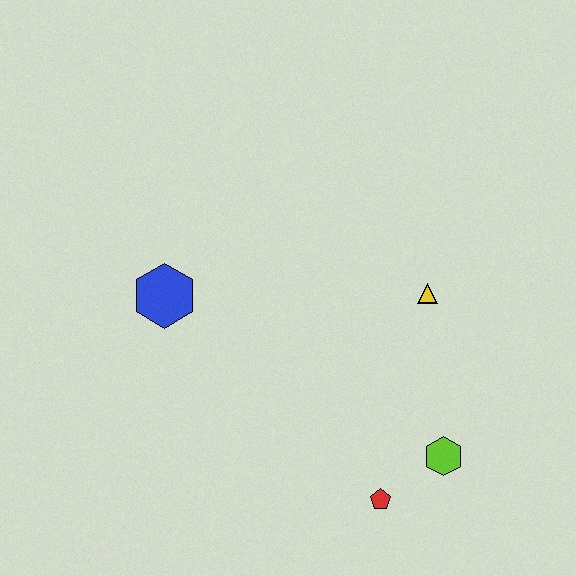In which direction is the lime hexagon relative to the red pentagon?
The lime hexagon is to the right of the red pentagon.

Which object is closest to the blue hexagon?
The yellow triangle is closest to the blue hexagon.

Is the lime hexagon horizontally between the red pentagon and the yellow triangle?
No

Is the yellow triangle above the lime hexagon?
Yes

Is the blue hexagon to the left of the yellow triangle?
Yes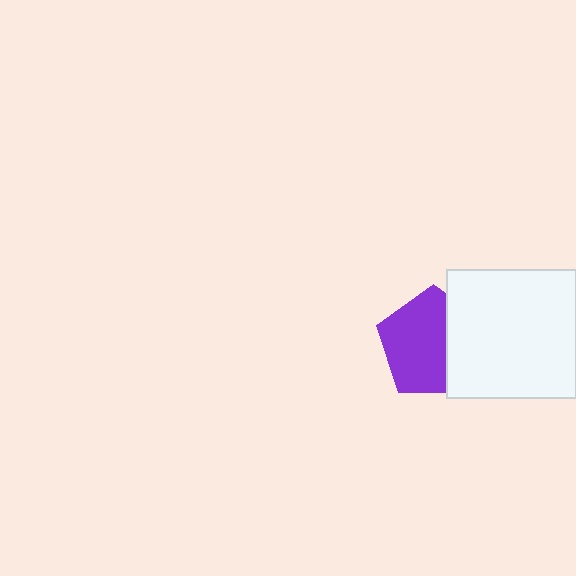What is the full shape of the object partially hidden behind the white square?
The partially hidden object is a purple pentagon.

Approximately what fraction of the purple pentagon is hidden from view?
Roughly 35% of the purple pentagon is hidden behind the white square.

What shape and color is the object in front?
The object in front is a white square.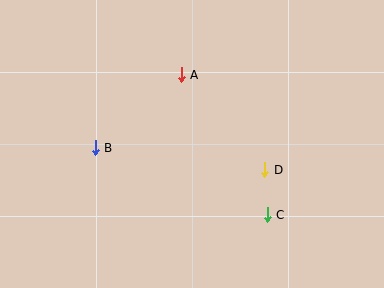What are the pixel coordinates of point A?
Point A is at (181, 75).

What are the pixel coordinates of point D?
Point D is at (265, 170).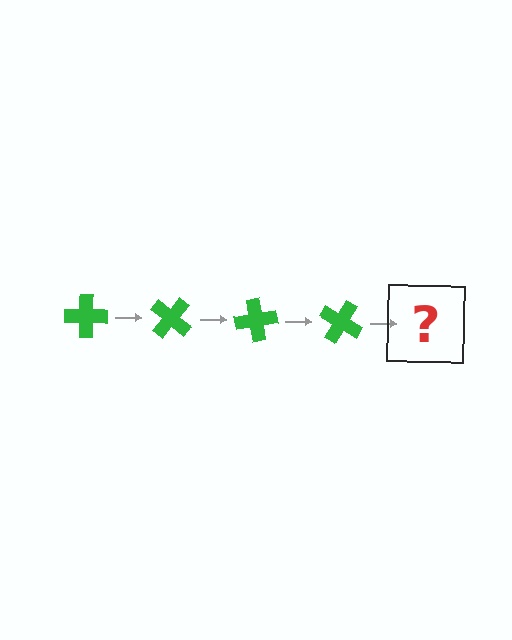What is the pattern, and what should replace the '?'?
The pattern is that the cross rotates 40 degrees each step. The '?' should be a green cross rotated 160 degrees.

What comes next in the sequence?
The next element should be a green cross rotated 160 degrees.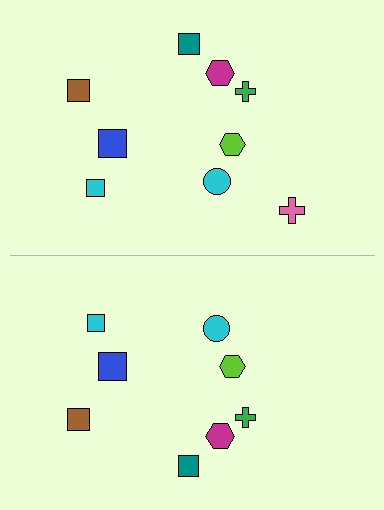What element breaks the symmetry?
A pink cross is missing from the bottom side.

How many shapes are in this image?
There are 17 shapes in this image.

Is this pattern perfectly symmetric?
No, the pattern is not perfectly symmetric. A pink cross is missing from the bottom side.